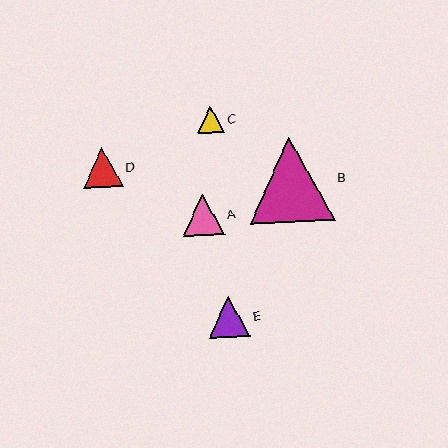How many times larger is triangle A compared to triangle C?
Triangle A is approximately 1.6 times the size of triangle C.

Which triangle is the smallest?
Triangle C is the smallest with a size of approximately 27 pixels.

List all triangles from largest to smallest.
From largest to smallest: B, A, E, D, C.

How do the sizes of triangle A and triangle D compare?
Triangle A and triangle D are approximately the same size.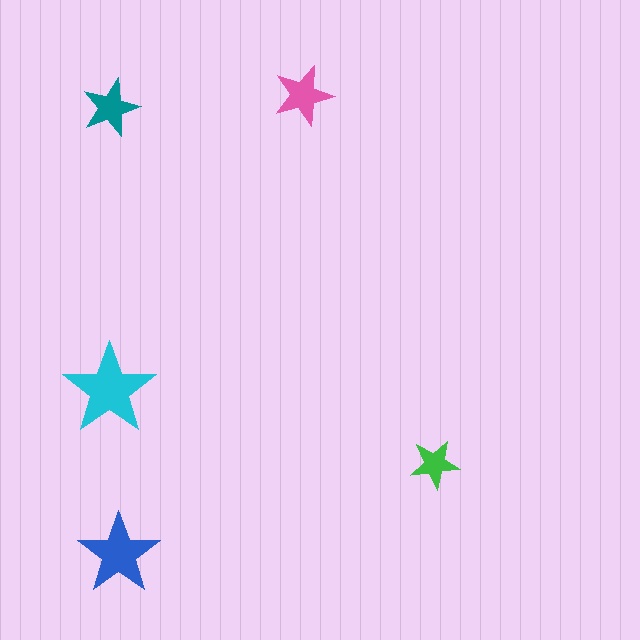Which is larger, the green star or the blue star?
The blue one.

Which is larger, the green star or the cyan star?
The cyan one.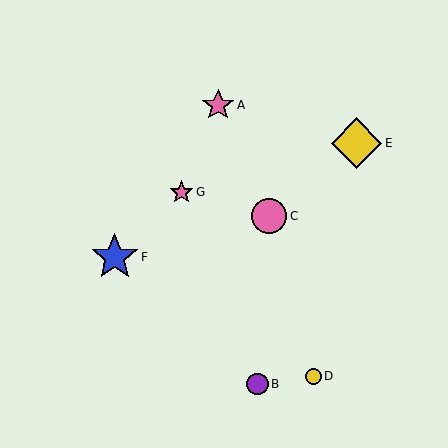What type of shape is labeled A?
Shape A is a pink star.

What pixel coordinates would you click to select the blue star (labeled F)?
Click at (115, 257) to select the blue star F.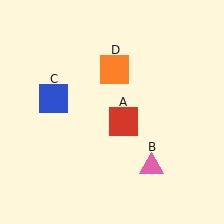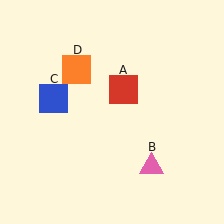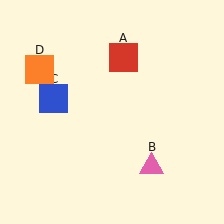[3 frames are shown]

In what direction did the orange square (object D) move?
The orange square (object D) moved left.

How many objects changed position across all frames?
2 objects changed position: red square (object A), orange square (object D).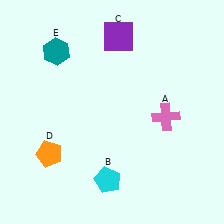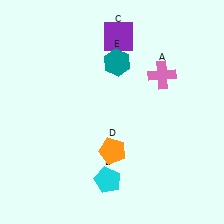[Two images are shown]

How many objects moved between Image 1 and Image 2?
3 objects moved between the two images.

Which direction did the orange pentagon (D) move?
The orange pentagon (D) moved right.